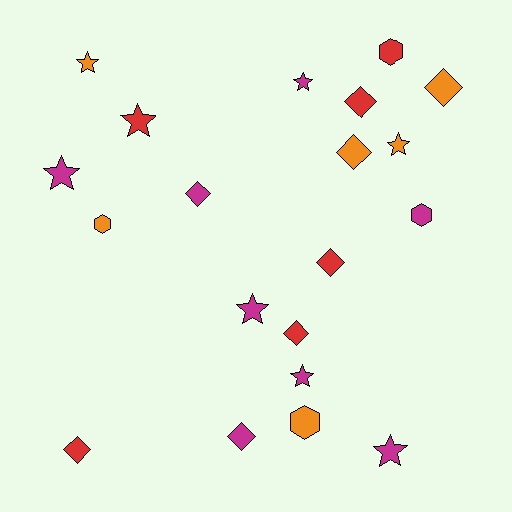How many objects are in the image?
There are 20 objects.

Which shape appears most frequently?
Star, with 8 objects.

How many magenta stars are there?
There are 5 magenta stars.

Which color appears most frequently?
Magenta, with 8 objects.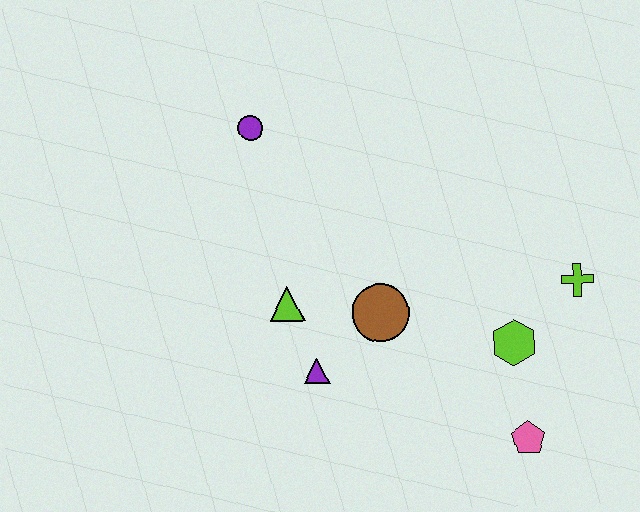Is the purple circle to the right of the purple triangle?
No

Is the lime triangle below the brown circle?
No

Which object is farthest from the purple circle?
The pink pentagon is farthest from the purple circle.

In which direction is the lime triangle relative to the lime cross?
The lime triangle is to the left of the lime cross.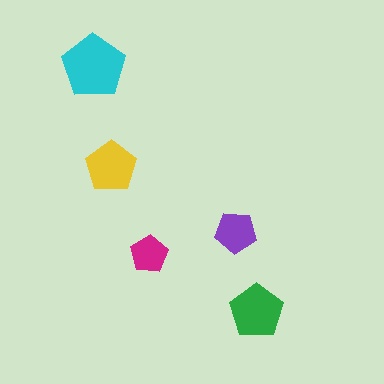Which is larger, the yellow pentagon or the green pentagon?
The green one.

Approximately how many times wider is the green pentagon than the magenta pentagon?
About 1.5 times wider.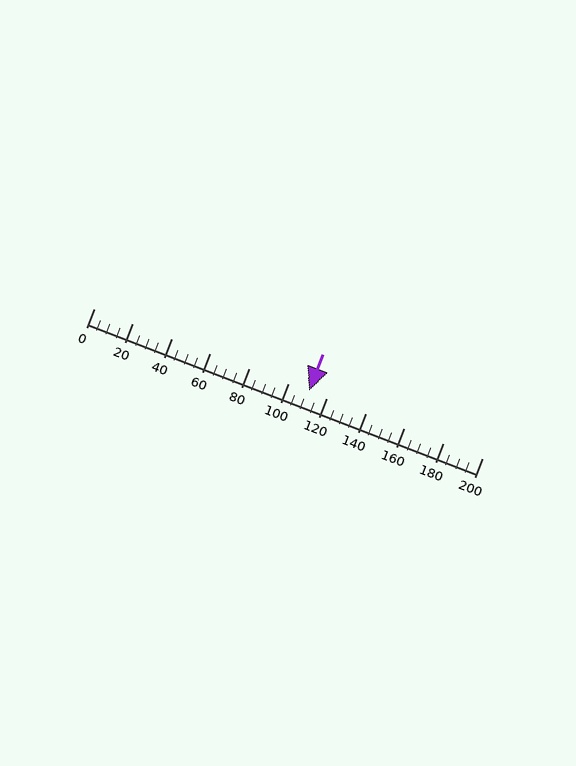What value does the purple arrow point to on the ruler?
The purple arrow points to approximately 111.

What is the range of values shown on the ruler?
The ruler shows values from 0 to 200.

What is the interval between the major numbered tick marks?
The major tick marks are spaced 20 units apart.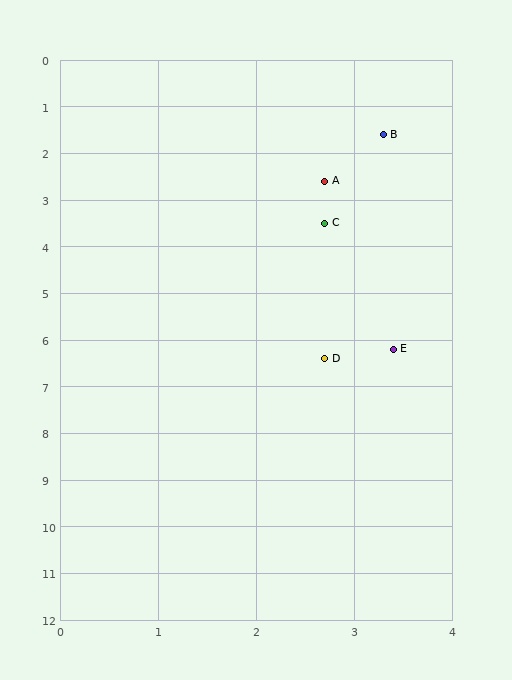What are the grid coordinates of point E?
Point E is at approximately (3.4, 6.2).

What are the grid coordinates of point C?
Point C is at approximately (2.7, 3.5).